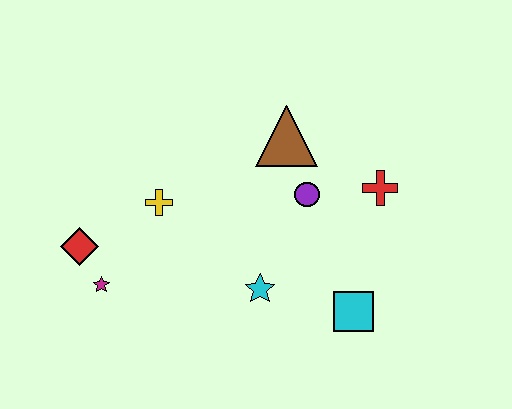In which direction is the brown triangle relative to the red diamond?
The brown triangle is to the right of the red diamond.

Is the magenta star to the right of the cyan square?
No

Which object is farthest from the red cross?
The red diamond is farthest from the red cross.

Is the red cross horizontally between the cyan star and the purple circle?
No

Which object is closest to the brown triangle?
The purple circle is closest to the brown triangle.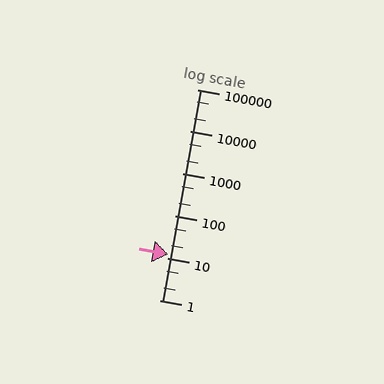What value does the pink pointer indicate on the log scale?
The pointer indicates approximately 12.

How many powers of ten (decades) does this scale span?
The scale spans 5 decades, from 1 to 100000.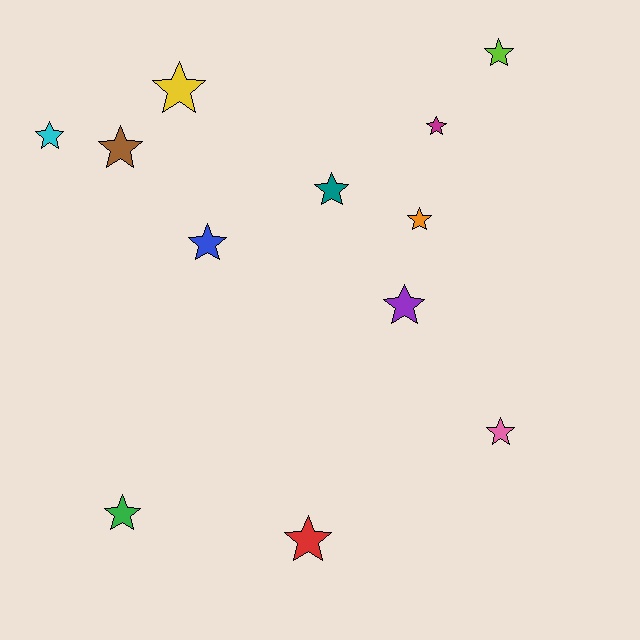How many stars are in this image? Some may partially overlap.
There are 12 stars.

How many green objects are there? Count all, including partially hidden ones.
There is 1 green object.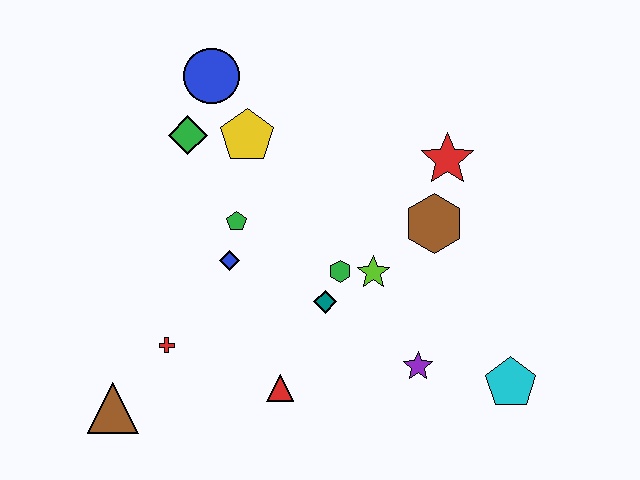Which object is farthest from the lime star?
The brown triangle is farthest from the lime star.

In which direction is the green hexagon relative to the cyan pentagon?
The green hexagon is to the left of the cyan pentagon.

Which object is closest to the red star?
The brown hexagon is closest to the red star.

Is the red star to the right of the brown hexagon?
Yes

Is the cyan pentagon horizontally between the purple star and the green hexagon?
No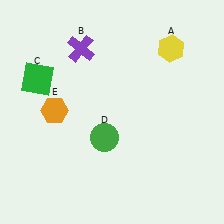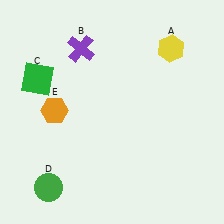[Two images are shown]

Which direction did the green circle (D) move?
The green circle (D) moved left.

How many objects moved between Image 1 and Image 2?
1 object moved between the two images.